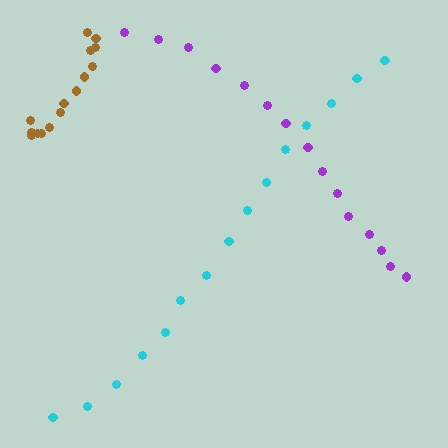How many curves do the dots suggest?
There are 3 distinct paths.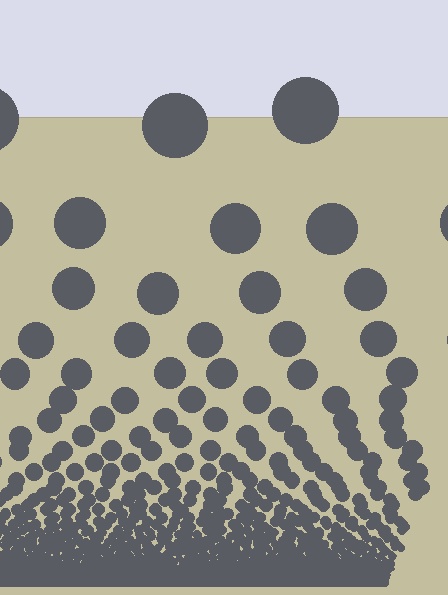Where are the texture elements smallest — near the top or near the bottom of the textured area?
Near the bottom.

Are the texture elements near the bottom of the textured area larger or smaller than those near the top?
Smaller. The gradient is inverted — elements near the bottom are smaller and denser.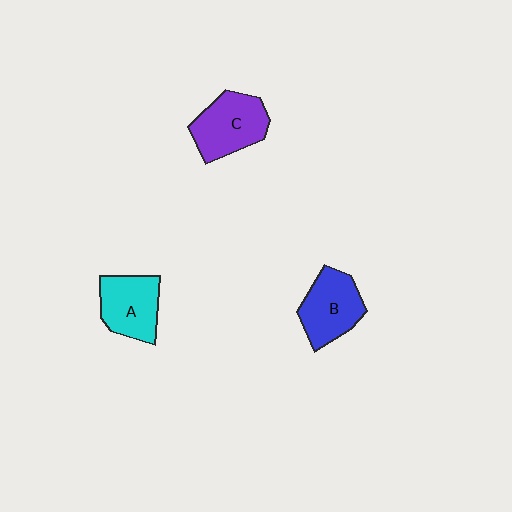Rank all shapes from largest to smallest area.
From largest to smallest: C (purple), B (blue), A (cyan).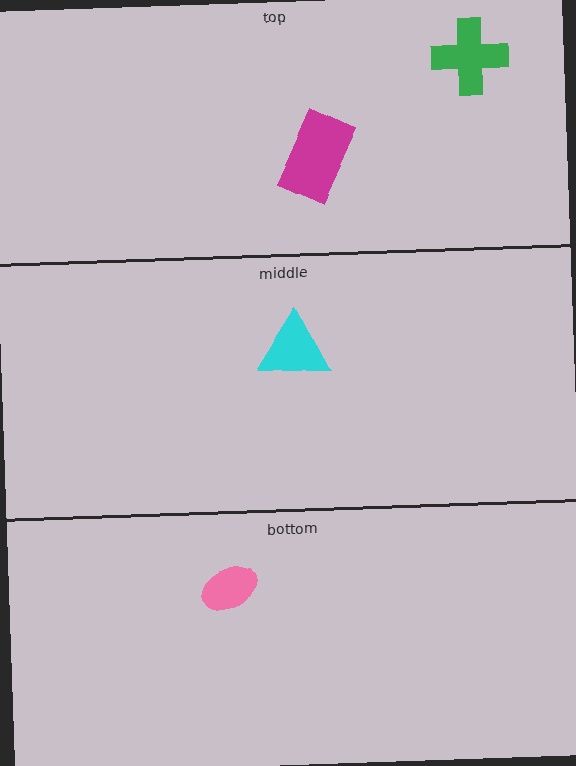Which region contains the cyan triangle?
The middle region.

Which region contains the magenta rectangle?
The top region.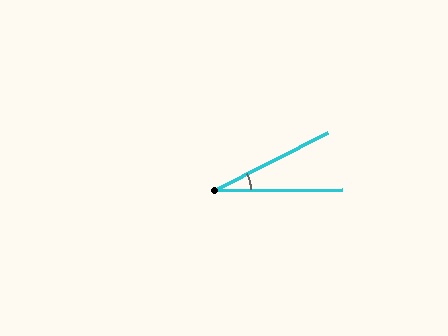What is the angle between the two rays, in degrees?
Approximately 27 degrees.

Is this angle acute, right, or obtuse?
It is acute.